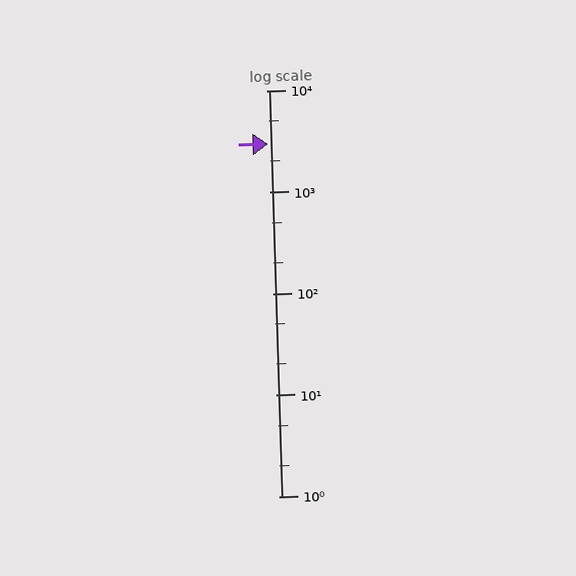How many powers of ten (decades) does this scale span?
The scale spans 4 decades, from 1 to 10000.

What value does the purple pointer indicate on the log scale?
The pointer indicates approximately 3000.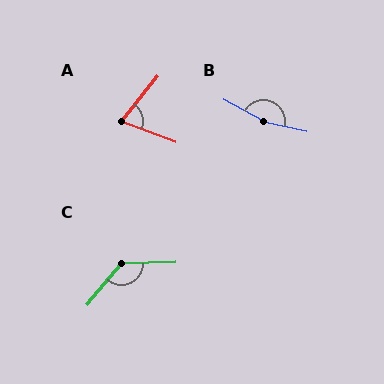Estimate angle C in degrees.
Approximately 132 degrees.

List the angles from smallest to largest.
A (72°), C (132°), B (163°).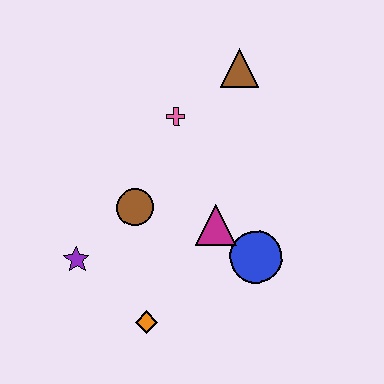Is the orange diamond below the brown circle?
Yes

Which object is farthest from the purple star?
The brown triangle is farthest from the purple star.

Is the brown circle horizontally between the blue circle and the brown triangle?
No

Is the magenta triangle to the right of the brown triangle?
No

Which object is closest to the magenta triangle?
The blue circle is closest to the magenta triangle.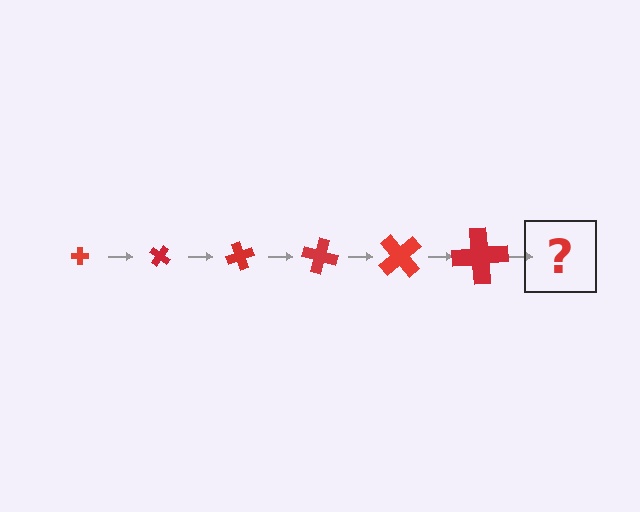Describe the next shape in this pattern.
It should be a cross, larger than the previous one and rotated 210 degrees from the start.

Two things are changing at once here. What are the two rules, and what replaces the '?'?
The two rules are that the cross grows larger each step and it rotates 35 degrees each step. The '?' should be a cross, larger than the previous one and rotated 210 degrees from the start.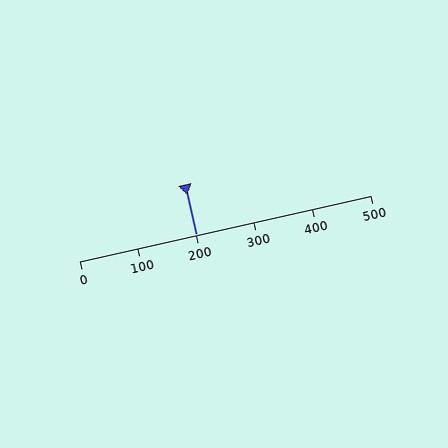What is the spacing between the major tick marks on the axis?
The major ticks are spaced 100 apart.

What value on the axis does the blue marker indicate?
The marker indicates approximately 200.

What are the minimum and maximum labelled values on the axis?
The axis runs from 0 to 500.